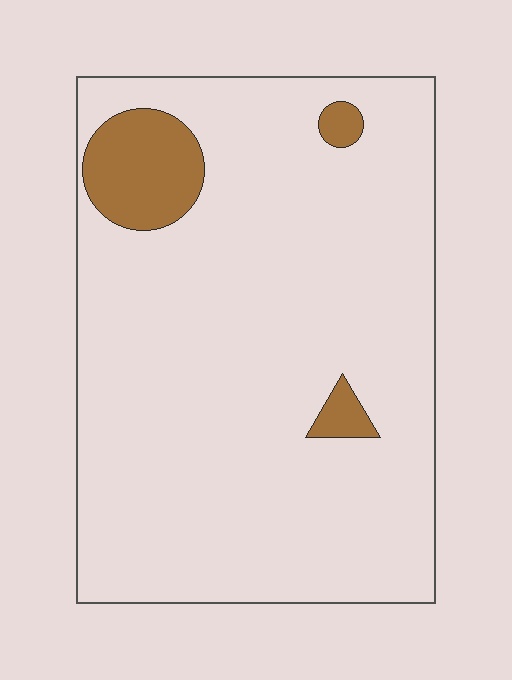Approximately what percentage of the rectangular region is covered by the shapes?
Approximately 10%.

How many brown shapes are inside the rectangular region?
3.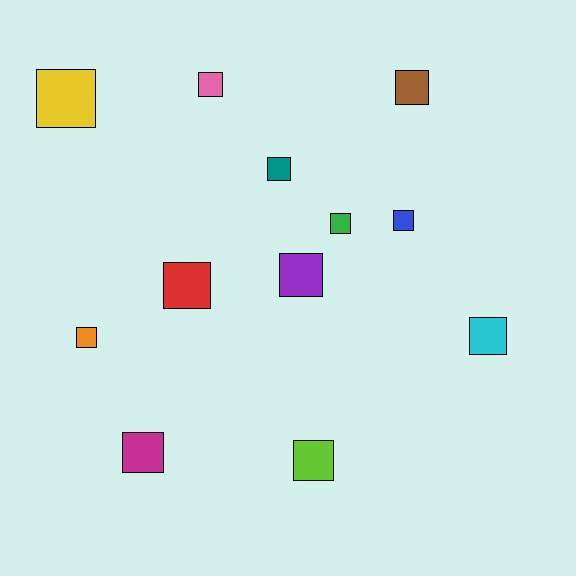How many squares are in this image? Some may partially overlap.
There are 12 squares.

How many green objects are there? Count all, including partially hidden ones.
There is 1 green object.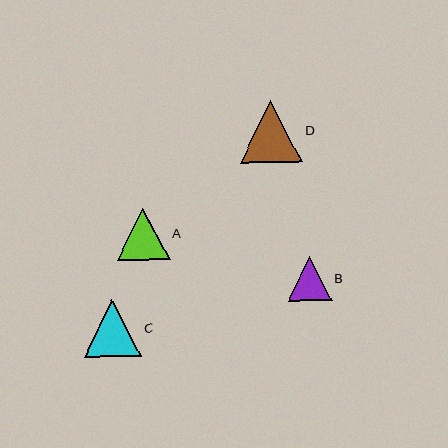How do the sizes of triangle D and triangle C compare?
Triangle D and triangle C are approximately the same size.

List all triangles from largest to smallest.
From largest to smallest: D, C, A, B.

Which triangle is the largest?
Triangle D is the largest with a size of approximately 63 pixels.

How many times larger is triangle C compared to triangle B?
Triangle C is approximately 1.3 times the size of triangle B.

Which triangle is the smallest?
Triangle B is the smallest with a size of approximately 44 pixels.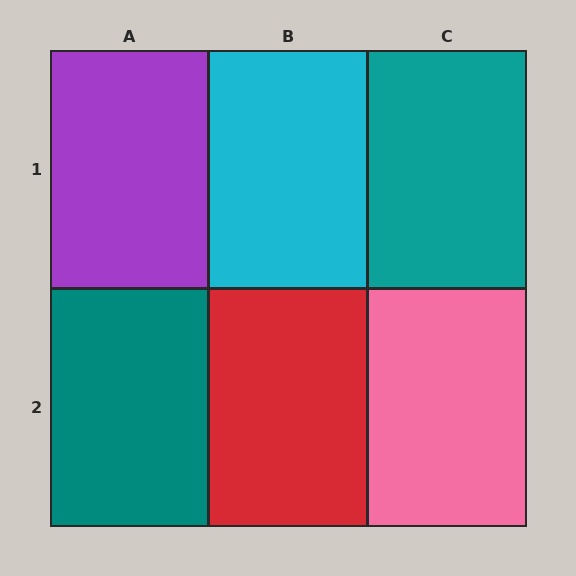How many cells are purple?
1 cell is purple.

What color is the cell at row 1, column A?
Purple.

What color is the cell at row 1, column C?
Teal.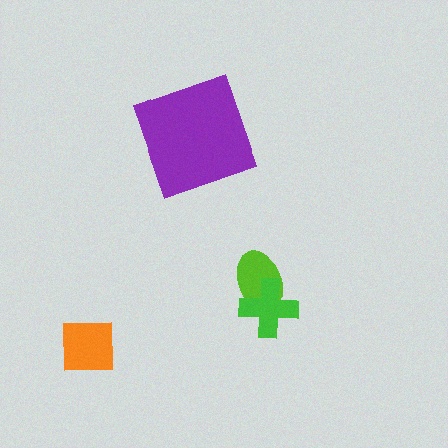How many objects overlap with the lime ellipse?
1 object overlaps with the lime ellipse.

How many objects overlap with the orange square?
0 objects overlap with the orange square.